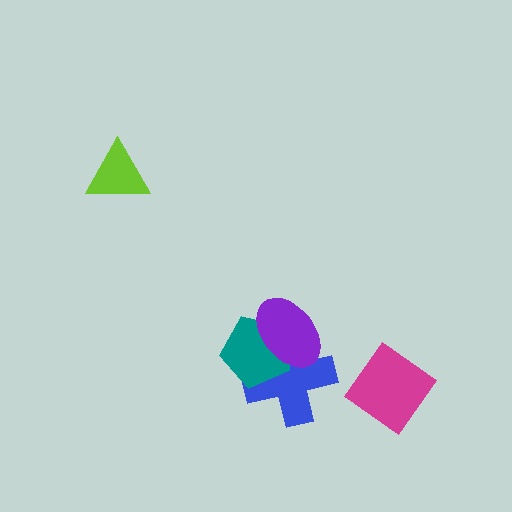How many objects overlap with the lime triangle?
0 objects overlap with the lime triangle.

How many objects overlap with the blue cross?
2 objects overlap with the blue cross.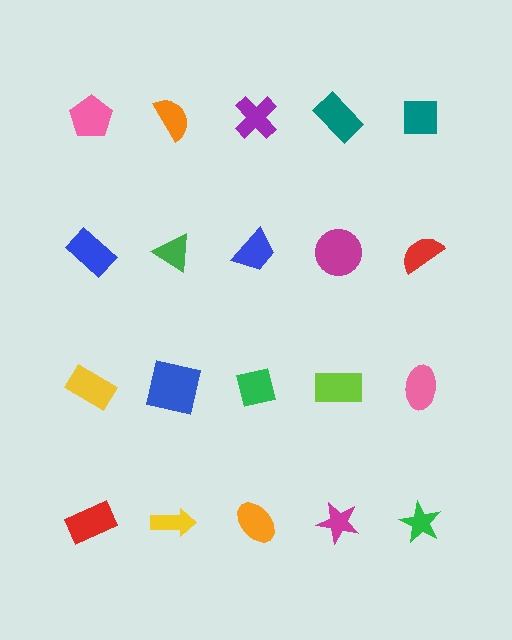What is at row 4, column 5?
A green star.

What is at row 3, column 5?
A pink ellipse.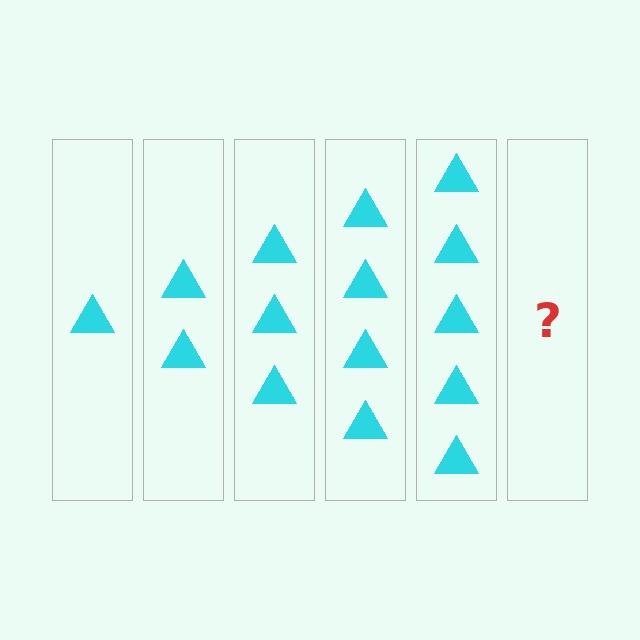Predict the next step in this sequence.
The next step is 6 triangles.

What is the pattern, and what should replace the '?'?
The pattern is that each step adds one more triangle. The '?' should be 6 triangles.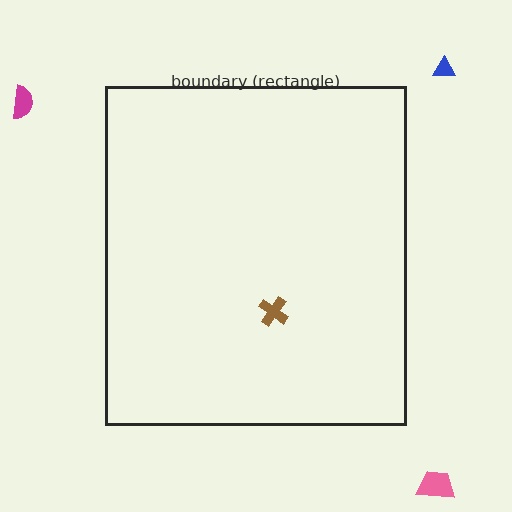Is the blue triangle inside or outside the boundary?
Outside.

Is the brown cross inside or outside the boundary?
Inside.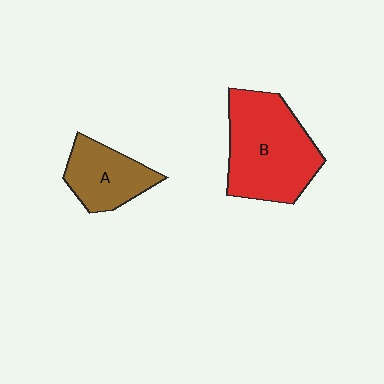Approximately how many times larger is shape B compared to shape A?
Approximately 1.8 times.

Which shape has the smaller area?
Shape A (brown).